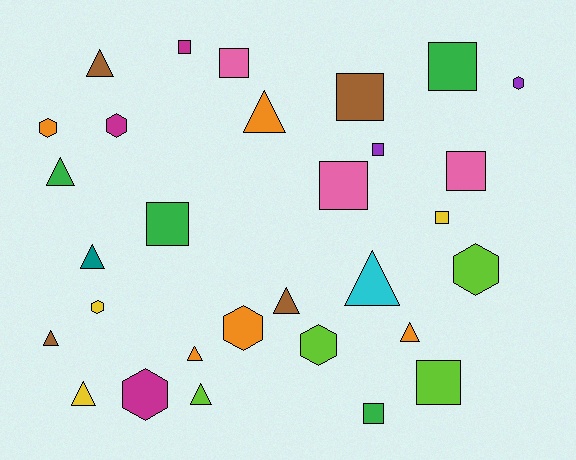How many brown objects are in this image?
There are 4 brown objects.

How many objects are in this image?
There are 30 objects.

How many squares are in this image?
There are 11 squares.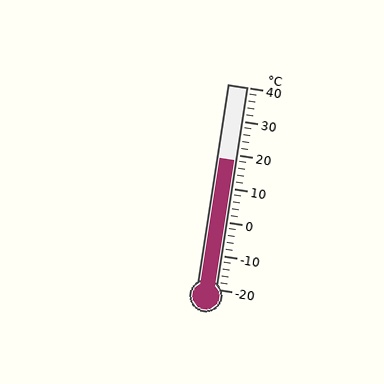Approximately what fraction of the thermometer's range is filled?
The thermometer is filled to approximately 65% of its range.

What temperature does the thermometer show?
The thermometer shows approximately 18°C.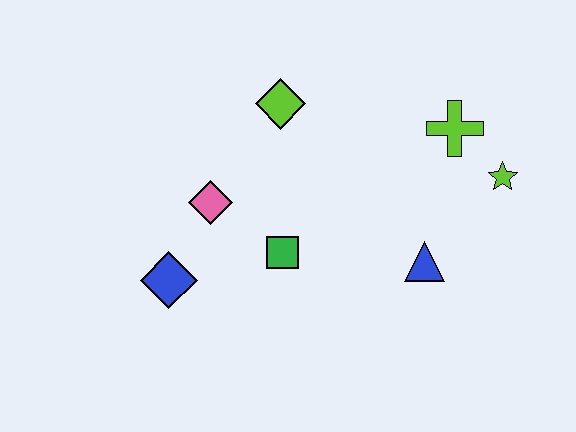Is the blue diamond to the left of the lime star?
Yes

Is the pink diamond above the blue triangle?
Yes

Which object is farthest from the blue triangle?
The blue diamond is farthest from the blue triangle.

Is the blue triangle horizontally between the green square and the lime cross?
Yes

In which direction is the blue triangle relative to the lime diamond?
The blue triangle is below the lime diamond.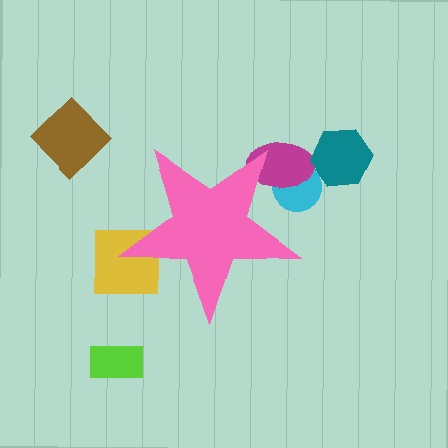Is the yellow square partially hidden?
Yes, the yellow square is partially hidden behind the pink star.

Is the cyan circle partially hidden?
Yes, the cyan circle is partially hidden behind the pink star.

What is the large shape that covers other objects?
A pink star.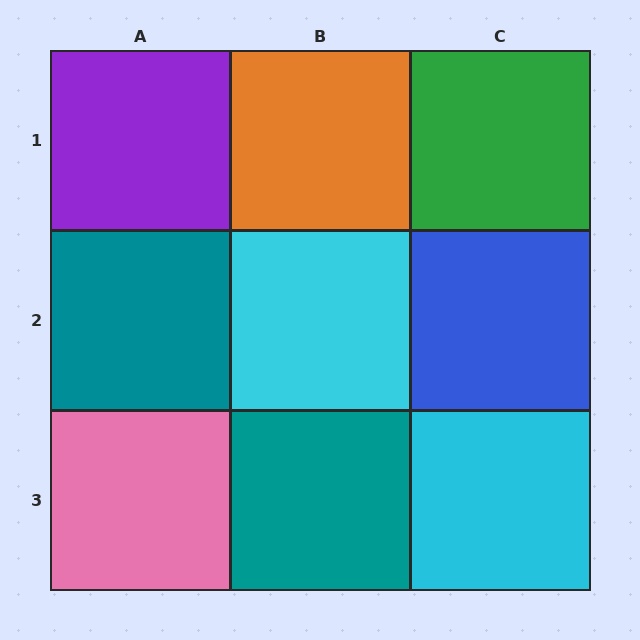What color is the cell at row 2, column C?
Blue.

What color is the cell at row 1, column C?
Green.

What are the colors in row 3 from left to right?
Pink, teal, cyan.